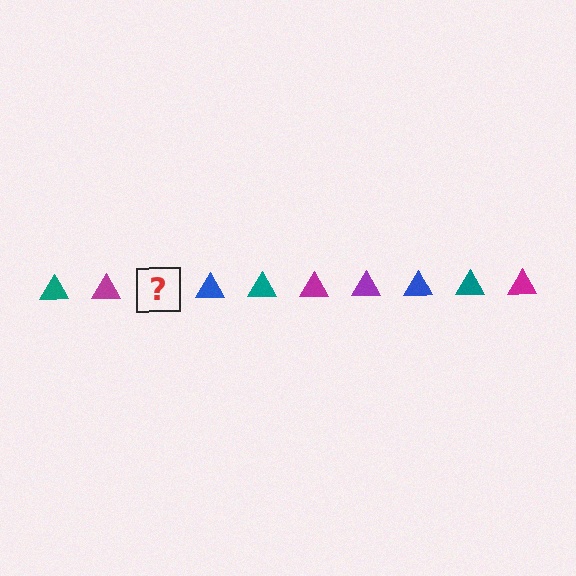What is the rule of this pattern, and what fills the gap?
The rule is that the pattern cycles through teal, magenta, purple, blue triangles. The gap should be filled with a purple triangle.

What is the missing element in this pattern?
The missing element is a purple triangle.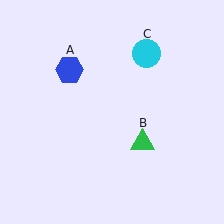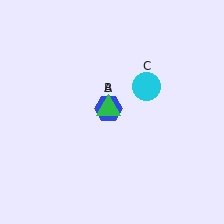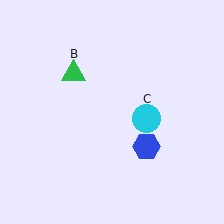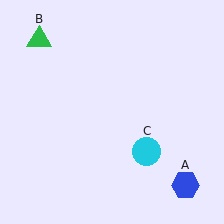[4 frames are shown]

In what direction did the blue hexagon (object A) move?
The blue hexagon (object A) moved down and to the right.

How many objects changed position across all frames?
3 objects changed position: blue hexagon (object A), green triangle (object B), cyan circle (object C).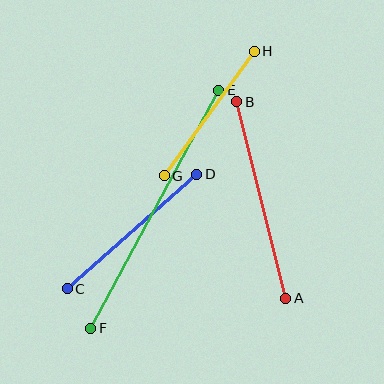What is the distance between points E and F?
The distance is approximately 270 pixels.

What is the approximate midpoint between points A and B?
The midpoint is at approximately (261, 200) pixels.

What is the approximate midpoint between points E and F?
The midpoint is at approximately (155, 209) pixels.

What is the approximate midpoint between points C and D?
The midpoint is at approximately (132, 231) pixels.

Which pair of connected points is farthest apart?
Points E and F are farthest apart.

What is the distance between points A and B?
The distance is approximately 202 pixels.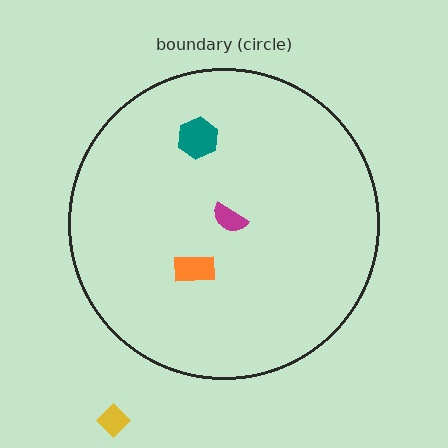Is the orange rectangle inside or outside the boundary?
Inside.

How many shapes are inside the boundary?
3 inside, 1 outside.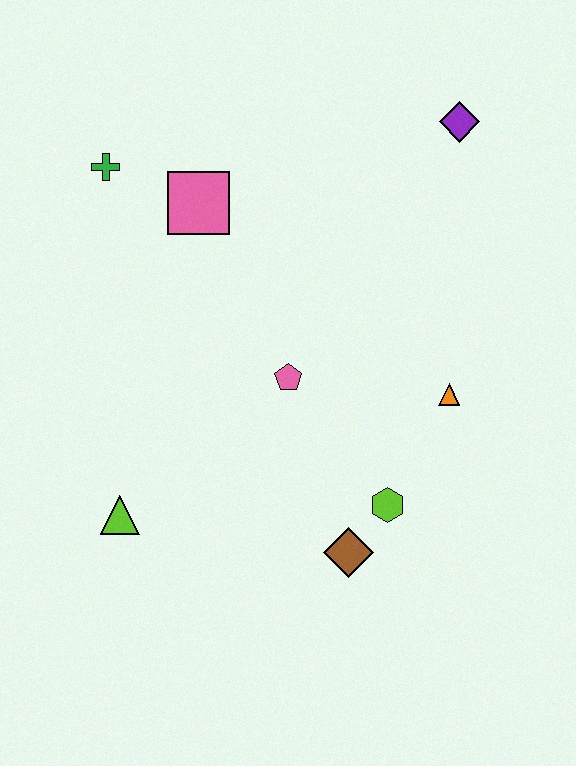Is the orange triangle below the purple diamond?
Yes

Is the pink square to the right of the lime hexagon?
No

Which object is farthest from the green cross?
The brown diamond is farthest from the green cross.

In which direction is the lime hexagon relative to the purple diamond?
The lime hexagon is below the purple diamond.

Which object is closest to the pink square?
The green cross is closest to the pink square.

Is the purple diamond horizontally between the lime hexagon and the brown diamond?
No